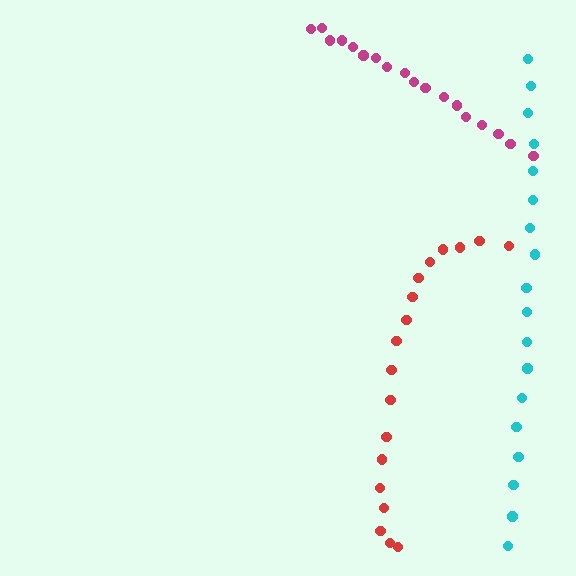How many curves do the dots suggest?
There are 3 distinct paths.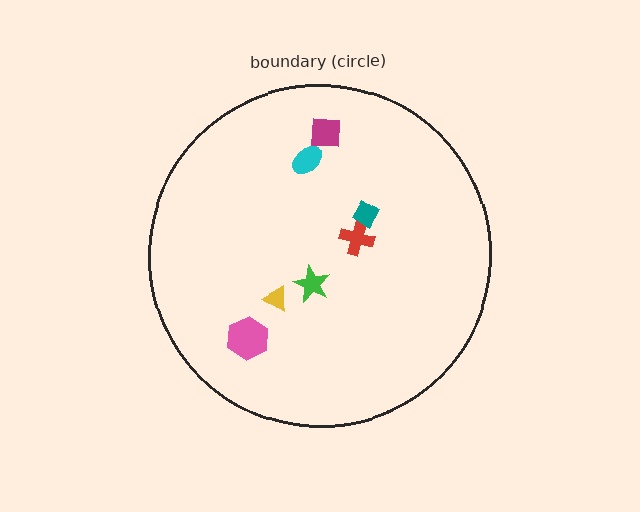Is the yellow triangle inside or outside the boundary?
Inside.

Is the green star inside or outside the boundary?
Inside.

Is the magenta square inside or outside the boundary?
Inside.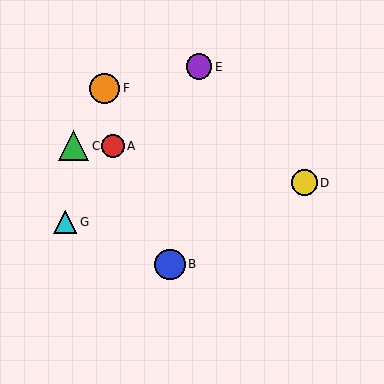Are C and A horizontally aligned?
Yes, both are at y≈146.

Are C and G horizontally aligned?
No, C is at y≈146 and G is at y≈222.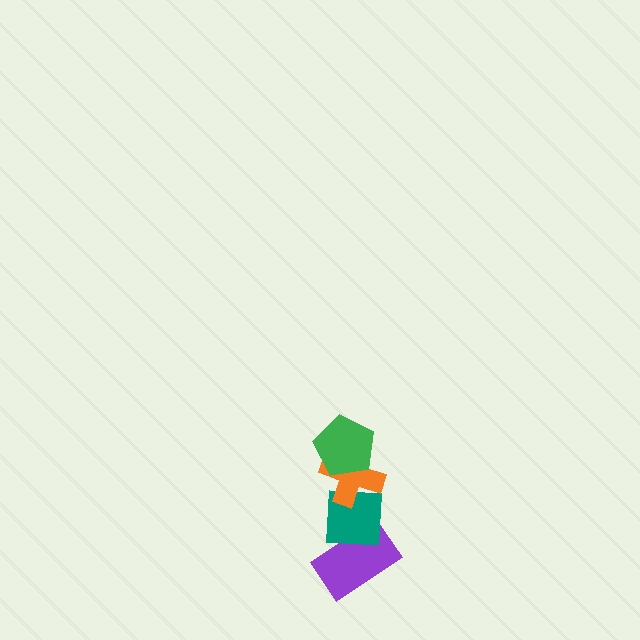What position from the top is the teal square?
The teal square is 3rd from the top.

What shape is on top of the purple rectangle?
The teal square is on top of the purple rectangle.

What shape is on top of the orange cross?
The green pentagon is on top of the orange cross.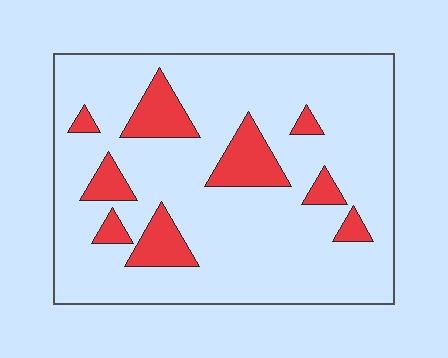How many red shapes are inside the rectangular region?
9.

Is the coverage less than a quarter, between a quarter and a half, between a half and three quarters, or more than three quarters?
Less than a quarter.